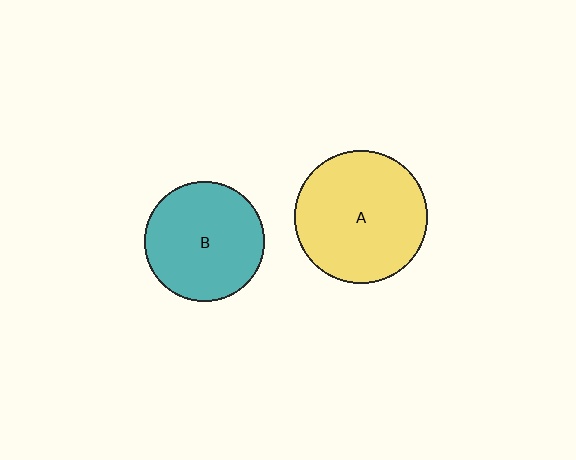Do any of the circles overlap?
No, none of the circles overlap.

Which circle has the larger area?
Circle A (yellow).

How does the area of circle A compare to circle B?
Approximately 1.2 times.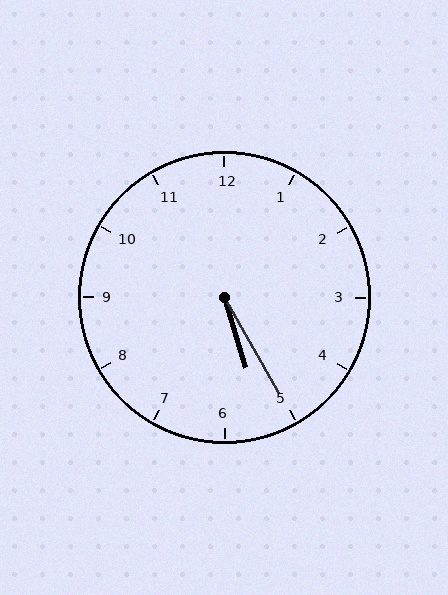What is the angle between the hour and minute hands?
Approximately 12 degrees.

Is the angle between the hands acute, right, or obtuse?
It is acute.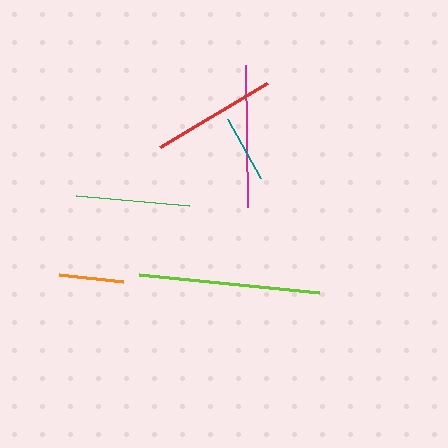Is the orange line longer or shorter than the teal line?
The teal line is longer than the orange line.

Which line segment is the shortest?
The orange line is the shortest at approximately 65 pixels.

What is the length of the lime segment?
The lime segment is approximately 180 pixels long.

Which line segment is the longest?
The lime line is the longest at approximately 180 pixels.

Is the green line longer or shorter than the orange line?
The green line is longer than the orange line.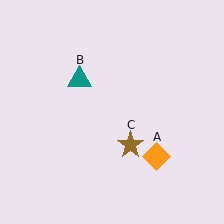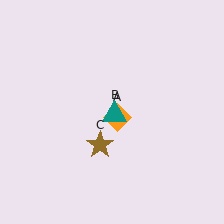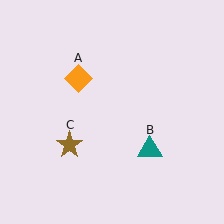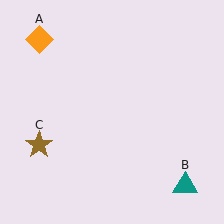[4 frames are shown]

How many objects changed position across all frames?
3 objects changed position: orange diamond (object A), teal triangle (object B), brown star (object C).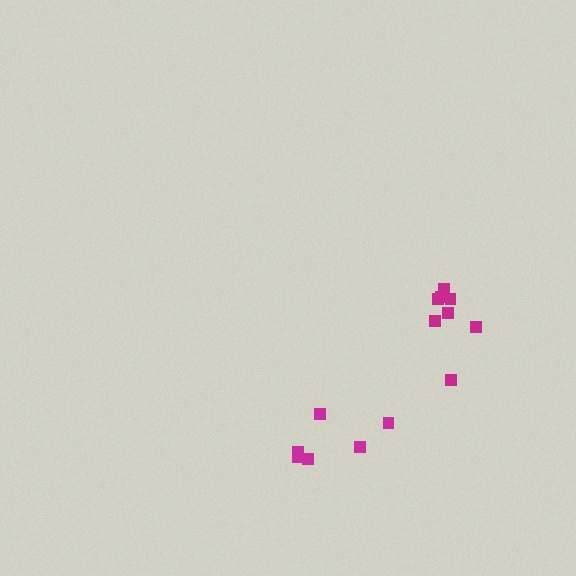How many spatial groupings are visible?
There are 2 spatial groupings.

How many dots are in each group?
Group 1: 6 dots, Group 2: 8 dots (14 total).